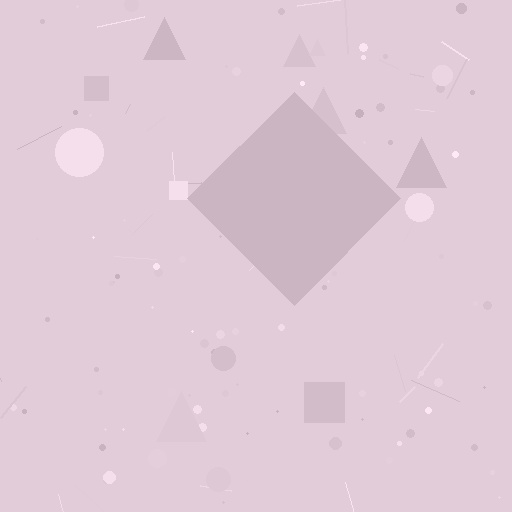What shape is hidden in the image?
A diamond is hidden in the image.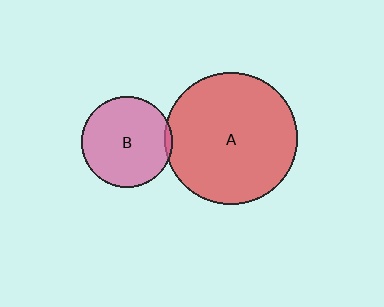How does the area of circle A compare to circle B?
Approximately 2.1 times.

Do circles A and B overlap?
Yes.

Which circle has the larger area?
Circle A (red).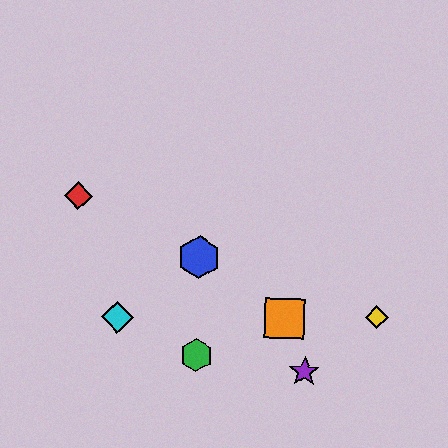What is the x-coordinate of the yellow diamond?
The yellow diamond is at x≈377.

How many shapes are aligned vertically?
2 shapes (the blue hexagon, the green hexagon) are aligned vertically.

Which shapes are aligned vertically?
The blue hexagon, the green hexagon are aligned vertically.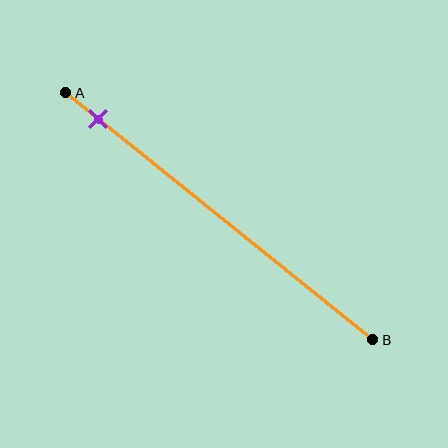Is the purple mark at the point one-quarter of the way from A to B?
No, the mark is at about 10% from A, not at the 25% one-quarter point.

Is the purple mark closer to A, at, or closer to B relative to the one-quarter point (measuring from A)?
The purple mark is closer to point A than the one-quarter point of segment AB.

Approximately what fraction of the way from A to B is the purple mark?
The purple mark is approximately 10% of the way from A to B.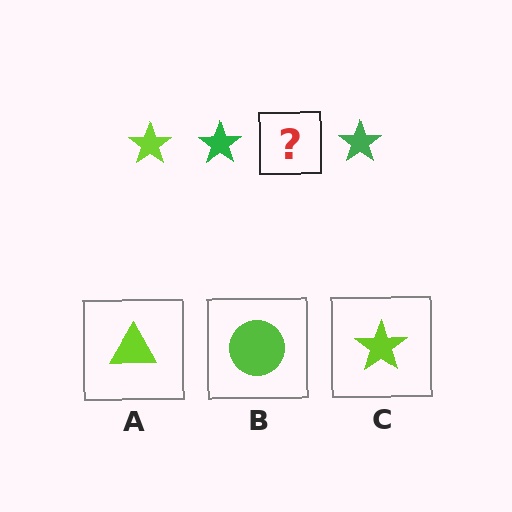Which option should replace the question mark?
Option C.